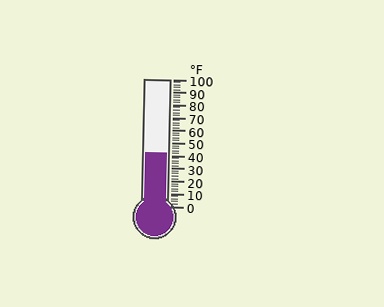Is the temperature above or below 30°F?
The temperature is above 30°F.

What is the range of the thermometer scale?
The thermometer scale ranges from 0°F to 100°F.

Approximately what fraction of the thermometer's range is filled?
The thermometer is filled to approximately 40% of its range.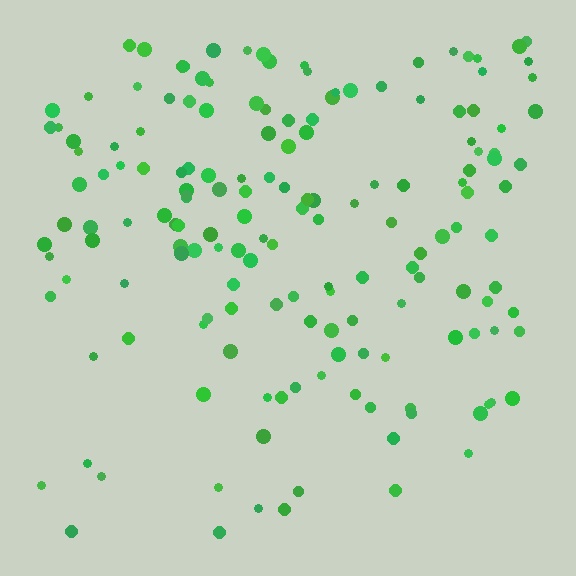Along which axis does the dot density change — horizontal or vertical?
Vertical.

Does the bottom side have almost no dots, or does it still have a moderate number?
Still a moderate number, just noticeably fewer than the top.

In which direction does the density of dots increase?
From bottom to top, with the top side densest.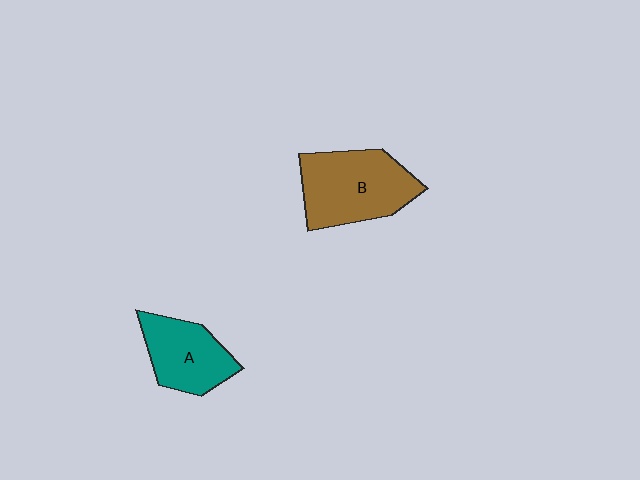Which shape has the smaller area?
Shape A (teal).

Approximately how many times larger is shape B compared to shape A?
Approximately 1.4 times.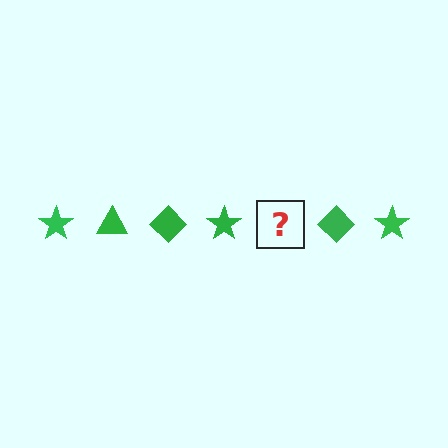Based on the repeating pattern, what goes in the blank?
The blank should be a green triangle.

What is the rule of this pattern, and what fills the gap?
The rule is that the pattern cycles through star, triangle, diamond shapes in green. The gap should be filled with a green triangle.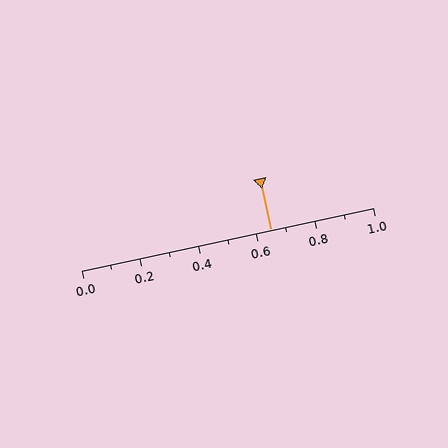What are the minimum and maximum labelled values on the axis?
The axis runs from 0.0 to 1.0.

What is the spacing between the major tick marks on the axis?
The major ticks are spaced 0.2 apart.